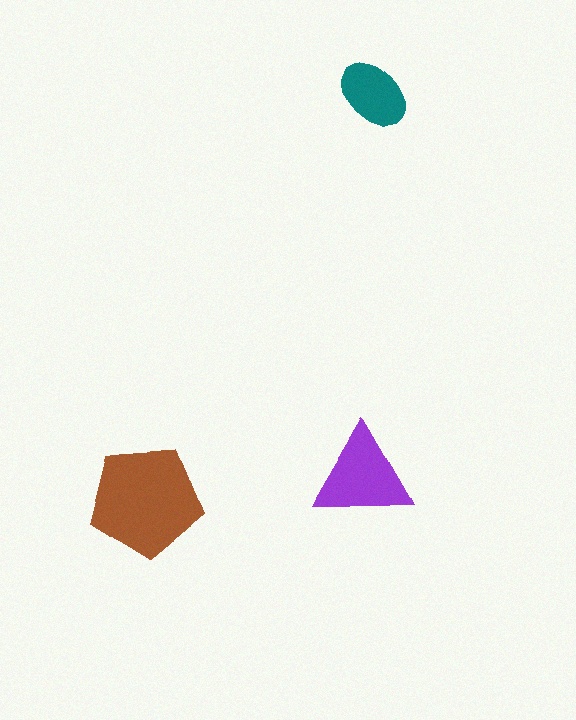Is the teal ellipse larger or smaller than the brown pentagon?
Smaller.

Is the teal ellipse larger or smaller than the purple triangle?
Smaller.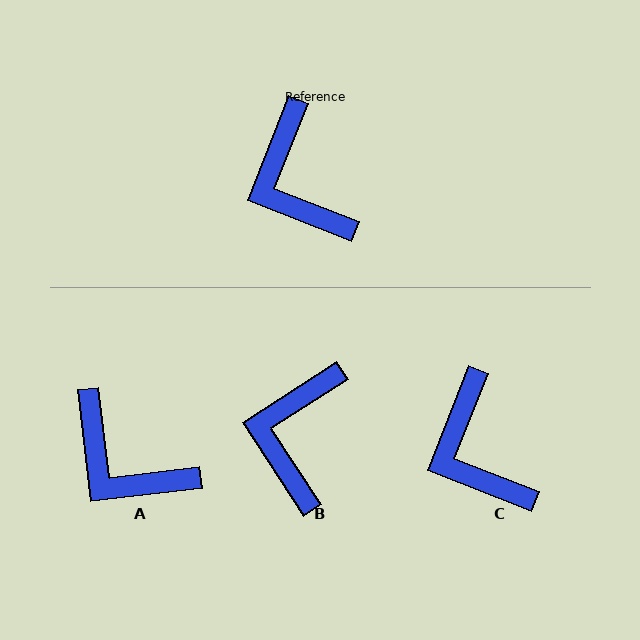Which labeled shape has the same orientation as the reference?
C.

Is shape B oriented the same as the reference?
No, it is off by about 36 degrees.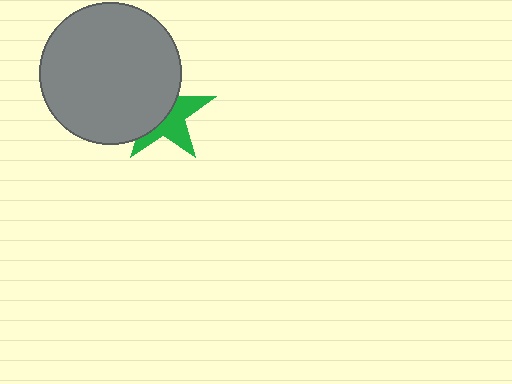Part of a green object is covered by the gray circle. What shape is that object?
It is a star.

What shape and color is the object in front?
The object in front is a gray circle.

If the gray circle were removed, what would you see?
You would see the complete green star.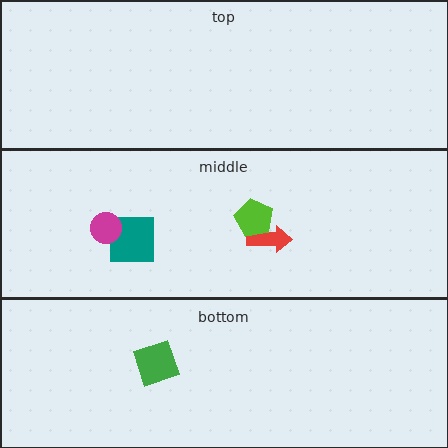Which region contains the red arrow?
The middle region.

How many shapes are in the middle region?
4.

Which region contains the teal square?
The middle region.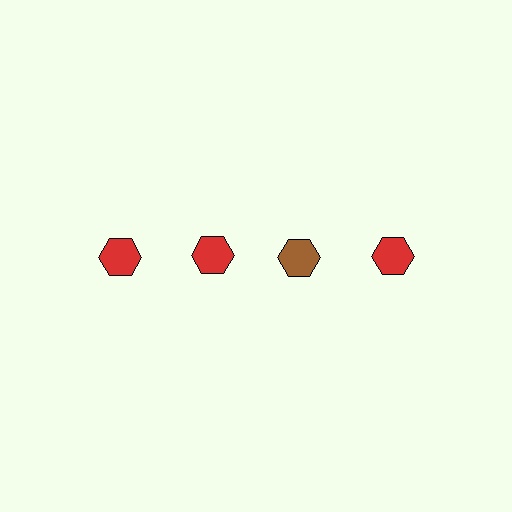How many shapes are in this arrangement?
There are 4 shapes arranged in a grid pattern.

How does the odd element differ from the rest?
It has a different color: brown instead of red.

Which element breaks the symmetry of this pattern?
The brown hexagon in the top row, center column breaks the symmetry. All other shapes are red hexagons.